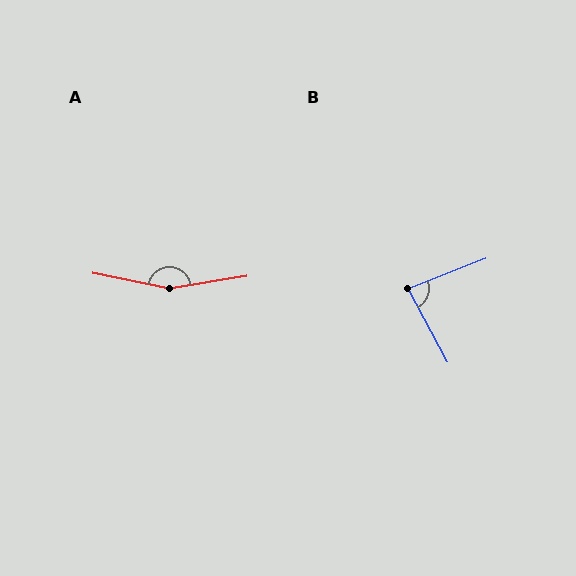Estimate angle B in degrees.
Approximately 83 degrees.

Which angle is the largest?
A, at approximately 159 degrees.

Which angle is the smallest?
B, at approximately 83 degrees.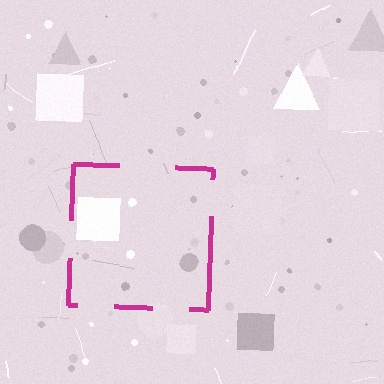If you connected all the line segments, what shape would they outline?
They would outline a square.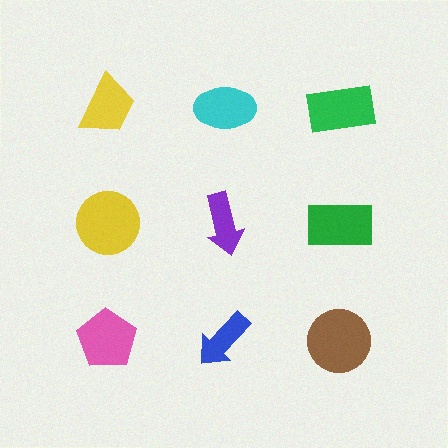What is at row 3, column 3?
A brown circle.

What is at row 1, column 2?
A cyan ellipse.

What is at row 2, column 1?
A yellow circle.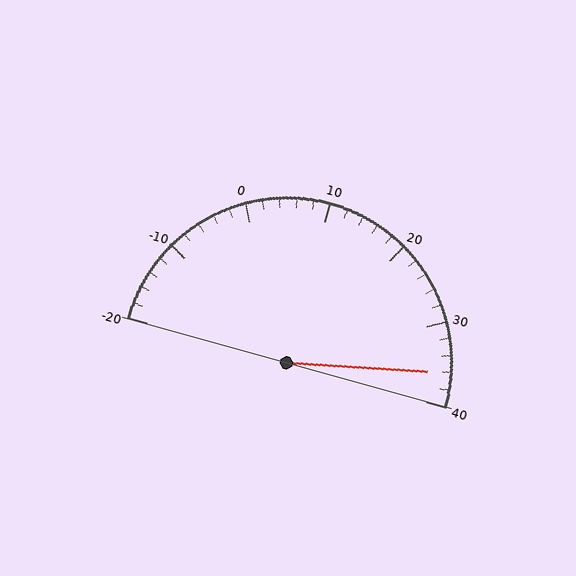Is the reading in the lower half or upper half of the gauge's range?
The reading is in the upper half of the range (-20 to 40).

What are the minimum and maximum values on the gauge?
The gauge ranges from -20 to 40.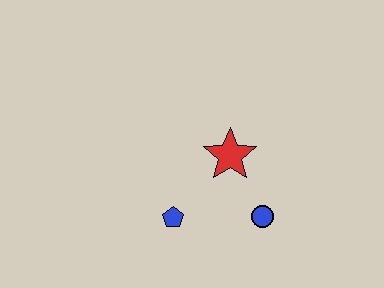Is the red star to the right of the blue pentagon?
Yes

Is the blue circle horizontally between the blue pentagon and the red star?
No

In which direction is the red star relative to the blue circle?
The red star is above the blue circle.